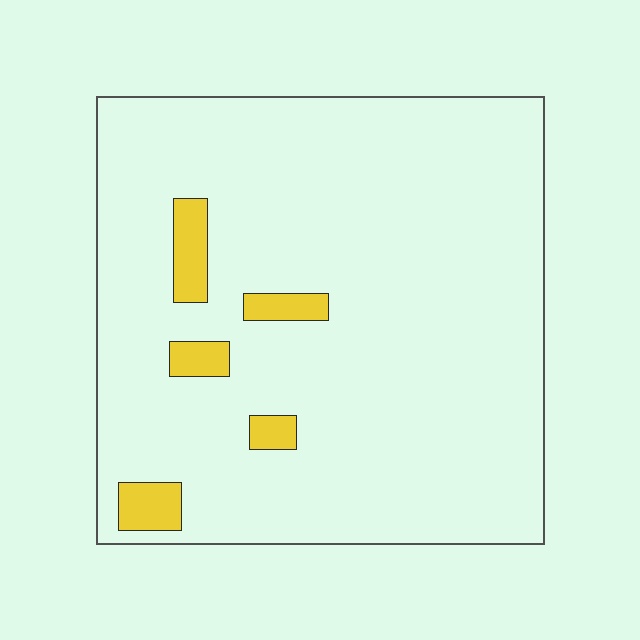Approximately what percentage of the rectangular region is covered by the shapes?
Approximately 5%.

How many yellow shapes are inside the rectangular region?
5.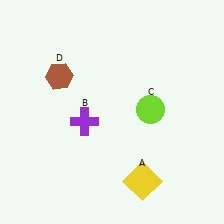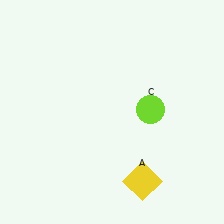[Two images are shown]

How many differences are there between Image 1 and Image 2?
There are 2 differences between the two images.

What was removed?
The brown hexagon (D), the purple cross (B) were removed in Image 2.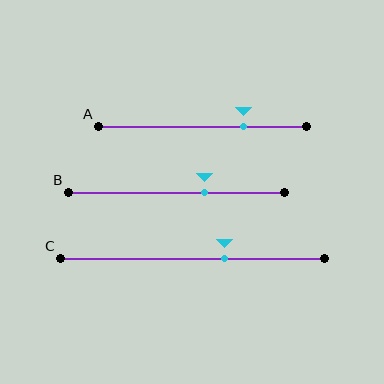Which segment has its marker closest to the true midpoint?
Segment C has its marker closest to the true midpoint.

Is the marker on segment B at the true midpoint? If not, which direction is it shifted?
No, the marker on segment B is shifted to the right by about 13% of the segment length.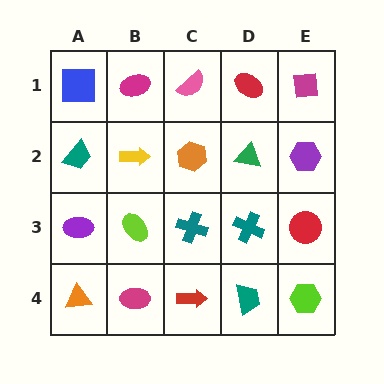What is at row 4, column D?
A teal trapezoid.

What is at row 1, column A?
A blue square.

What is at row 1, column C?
A pink semicircle.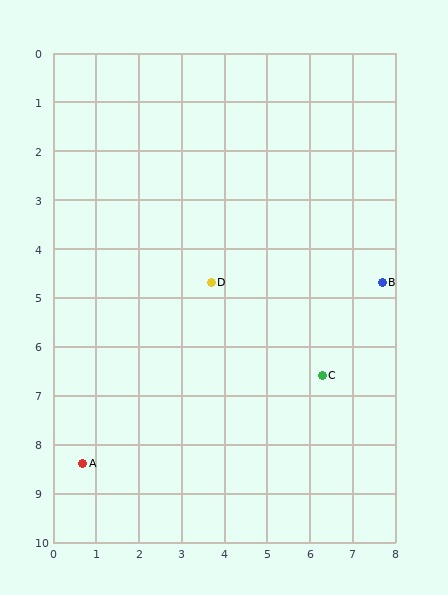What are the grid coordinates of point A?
Point A is at approximately (0.7, 8.4).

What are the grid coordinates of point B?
Point B is at approximately (7.7, 4.7).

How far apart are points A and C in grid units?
Points A and C are about 5.9 grid units apart.